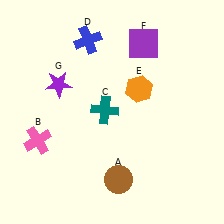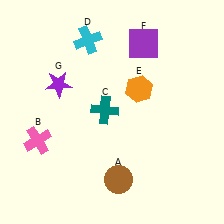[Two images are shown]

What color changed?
The cross (D) changed from blue in Image 1 to cyan in Image 2.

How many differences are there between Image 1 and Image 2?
There is 1 difference between the two images.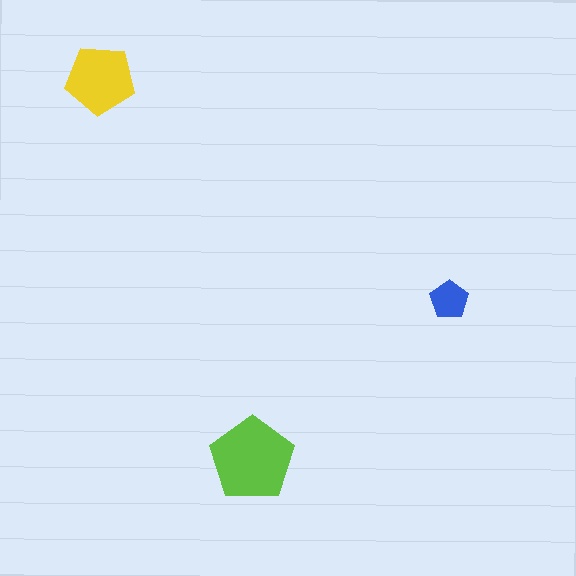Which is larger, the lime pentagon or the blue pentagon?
The lime one.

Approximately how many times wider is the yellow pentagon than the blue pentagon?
About 2 times wider.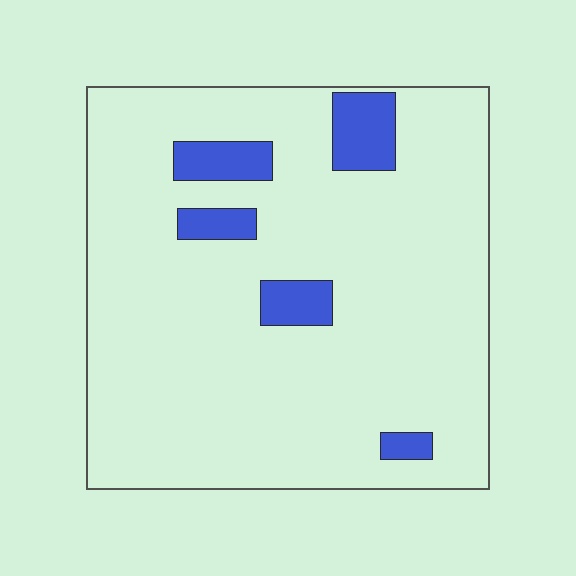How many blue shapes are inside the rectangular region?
5.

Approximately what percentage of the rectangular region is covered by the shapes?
Approximately 10%.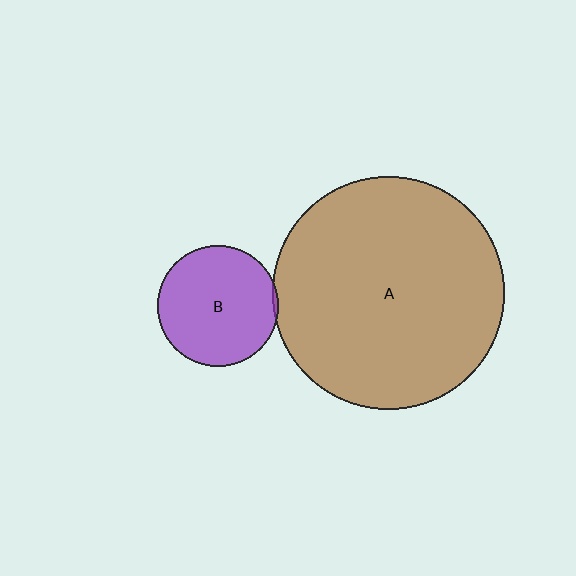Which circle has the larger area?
Circle A (brown).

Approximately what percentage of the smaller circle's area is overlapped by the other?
Approximately 5%.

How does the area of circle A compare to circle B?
Approximately 3.7 times.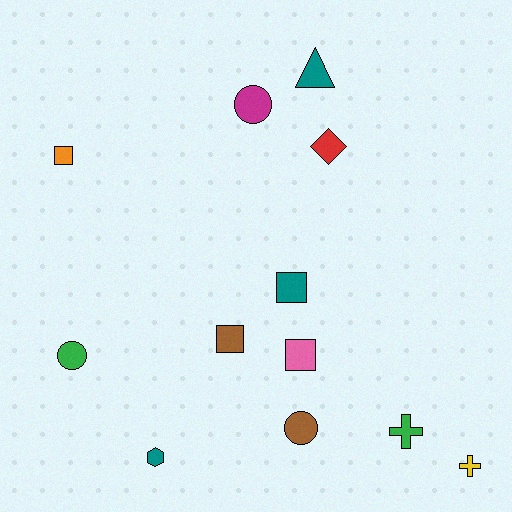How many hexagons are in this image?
There is 1 hexagon.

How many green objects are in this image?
There are 2 green objects.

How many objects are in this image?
There are 12 objects.